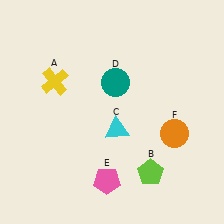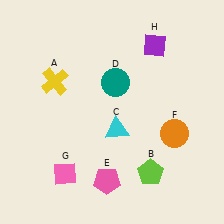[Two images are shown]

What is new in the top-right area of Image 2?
A purple diamond (H) was added in the top-right area of Image 2.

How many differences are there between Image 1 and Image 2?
There are 2 differences between the two images.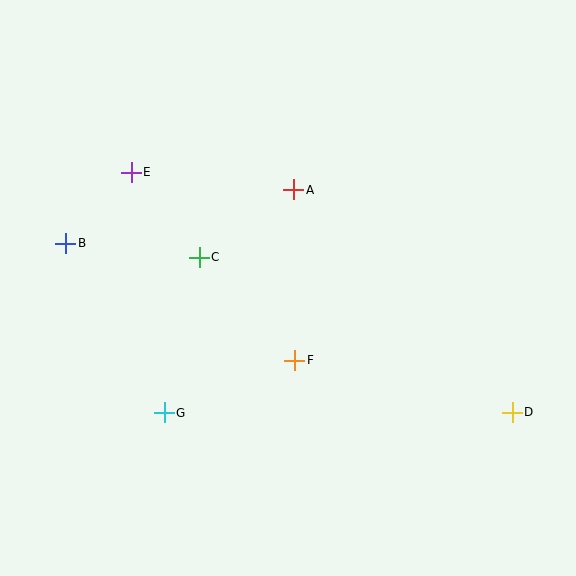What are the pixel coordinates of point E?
Point E is at (131, 172).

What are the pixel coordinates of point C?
Point C is at (199, 257).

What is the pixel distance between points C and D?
The distance between C and D is 349 pixels.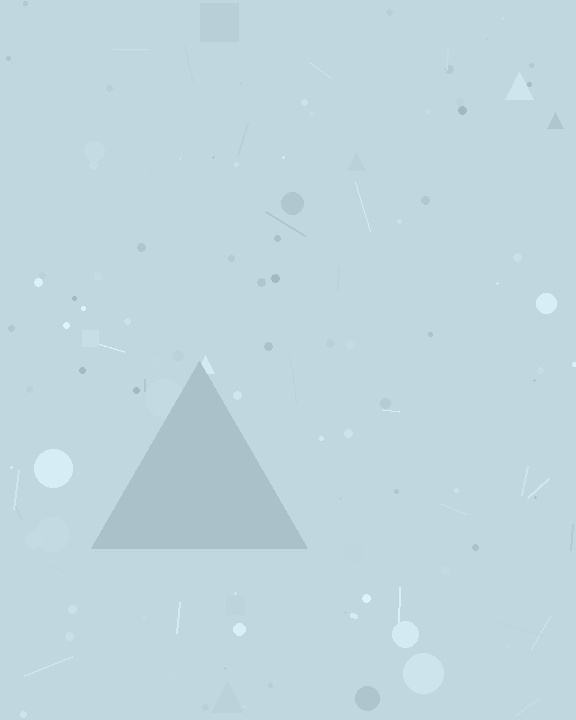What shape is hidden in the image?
A triangle is hidden in the image.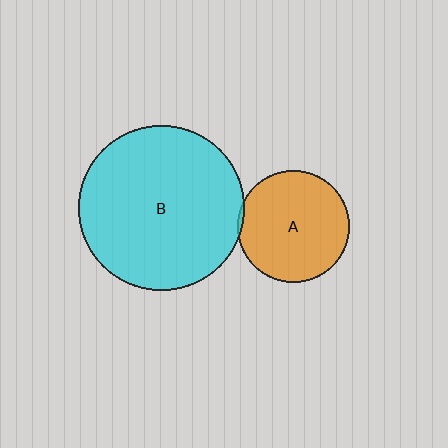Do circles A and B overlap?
Yes.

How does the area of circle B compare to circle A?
Approximately 2.2 times.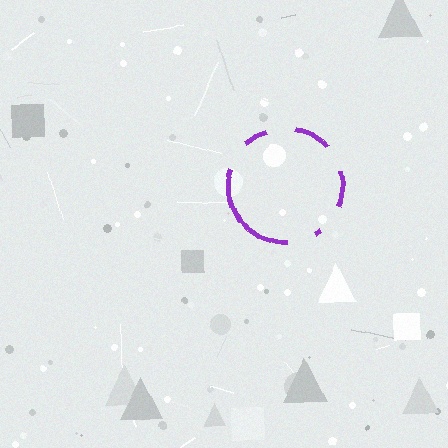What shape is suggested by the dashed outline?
The dashed outline suggests a circle.